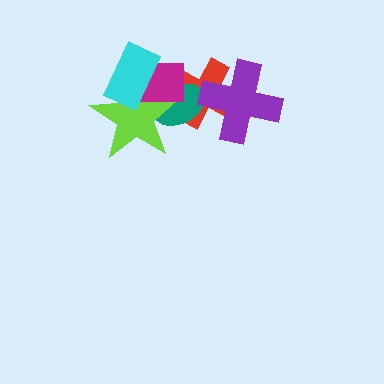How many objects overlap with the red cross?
4 objects overlap with the red cross.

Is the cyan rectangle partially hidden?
No, no other shape covers it.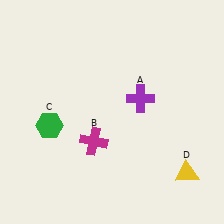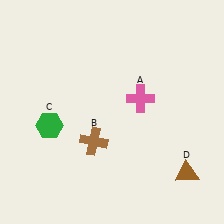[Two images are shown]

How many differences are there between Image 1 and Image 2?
There are 3 differences between the two images.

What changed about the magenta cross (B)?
In Image 1, B is magenta. In Image 2, it changed to brown.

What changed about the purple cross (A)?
In Image 1, A is purple. In Image 2, it changed to pink.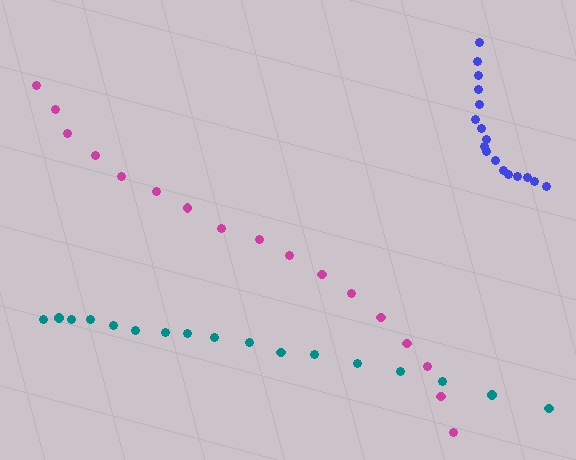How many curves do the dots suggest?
There are 3 distinct paths.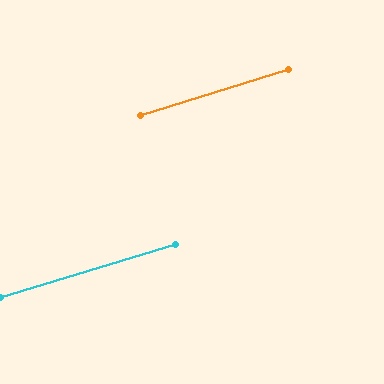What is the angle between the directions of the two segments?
Approximately 1 degree.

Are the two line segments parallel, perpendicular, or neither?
Parallel — their directions differ by only 0.6°.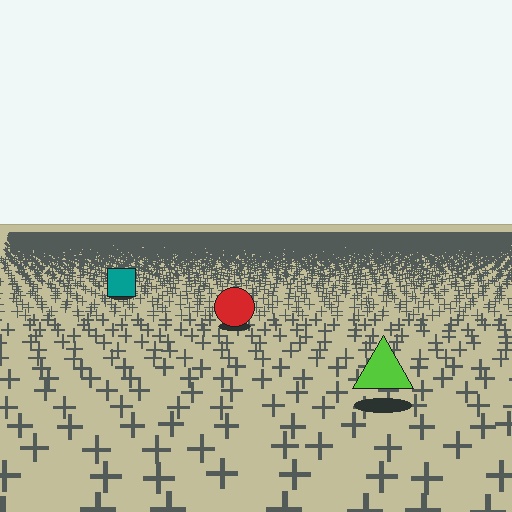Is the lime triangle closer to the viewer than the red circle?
Yes. The lime triangle is closer — you can tell from the texture gradient: the ground texture is coarser near it.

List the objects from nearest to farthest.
From nearest to farthest: the lime triangle, the red circle, the teal square.